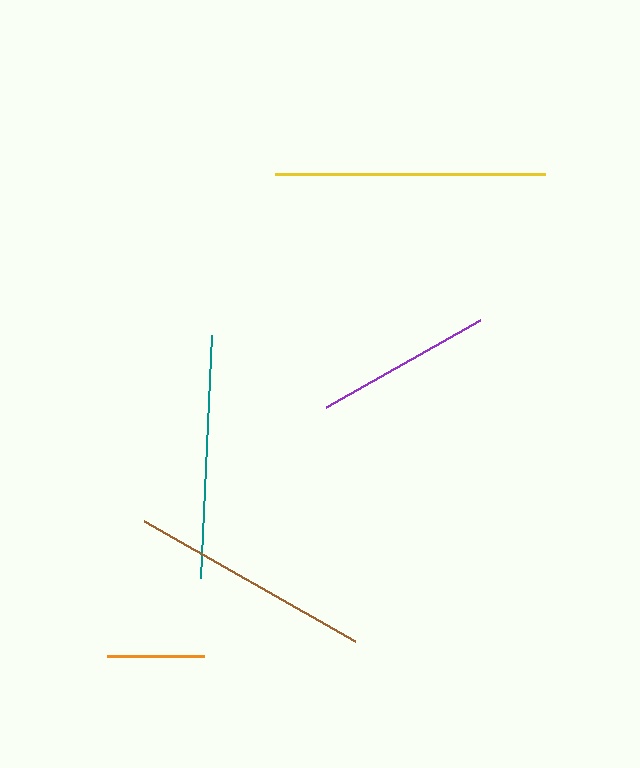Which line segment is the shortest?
The orange line is the shortest at approximately 97 pixels.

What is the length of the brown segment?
The brown segment is approximately 242 pixels long.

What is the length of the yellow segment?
The yellow segment is approximately 270 pixels long.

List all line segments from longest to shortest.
From longest to shortest: yellow, teal, brown, purple, orange.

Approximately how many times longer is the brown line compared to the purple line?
The brown line is approximately 1.4 times the length of the purple line.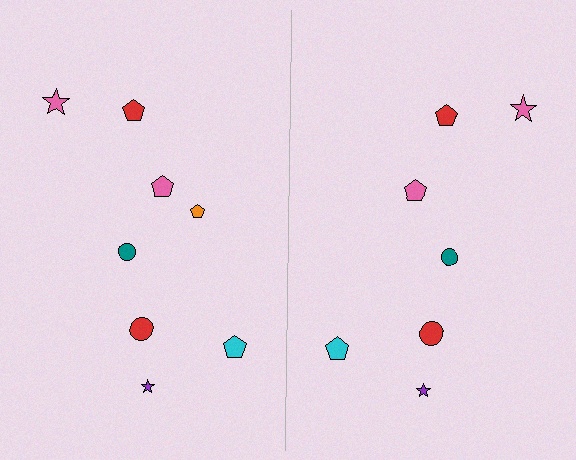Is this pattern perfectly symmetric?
No, the pattern is not perfectly symmetric. A orange pentagon is missing from the right side.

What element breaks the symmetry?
A orange pentagon is missing from the right side.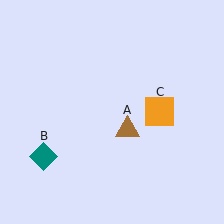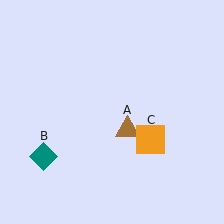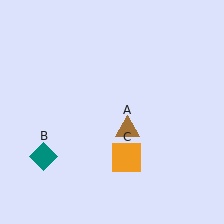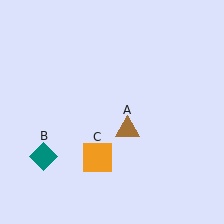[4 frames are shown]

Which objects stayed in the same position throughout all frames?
Brown triangle (object A) and teal diamond (object B) remained stationary.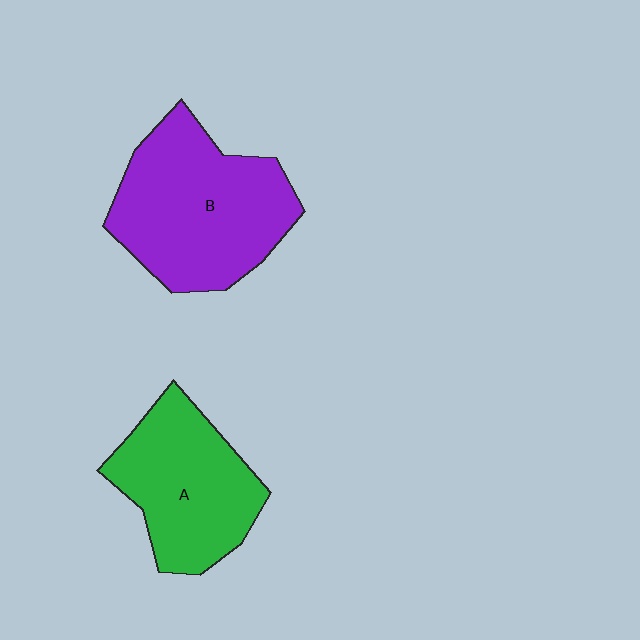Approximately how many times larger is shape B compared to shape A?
Approximately 1.3 times.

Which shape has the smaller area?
Shape A (green).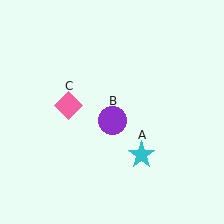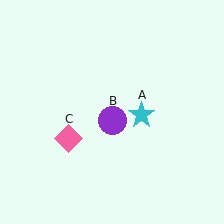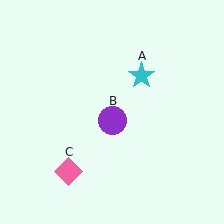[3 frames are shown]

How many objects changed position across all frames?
2 objects changed position: cyan star (object A), pink diamond (object C).